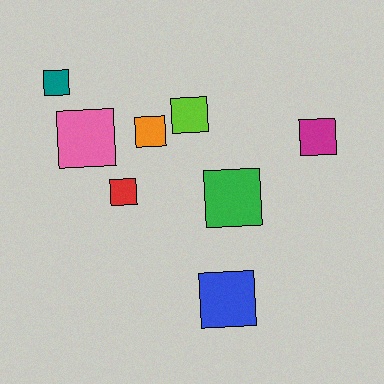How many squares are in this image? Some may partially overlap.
There are 8 squares.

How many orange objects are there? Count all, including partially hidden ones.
There is 1 orange object.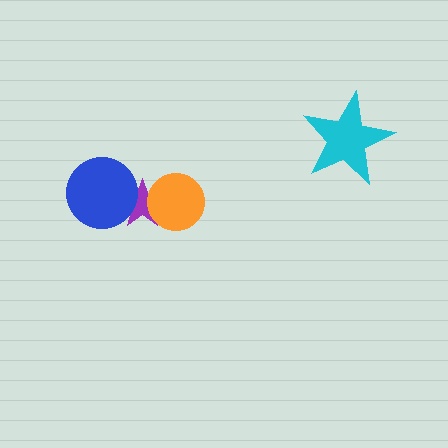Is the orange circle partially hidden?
No, no other shape covers it.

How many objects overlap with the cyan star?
0 objects overlap with the cyan star.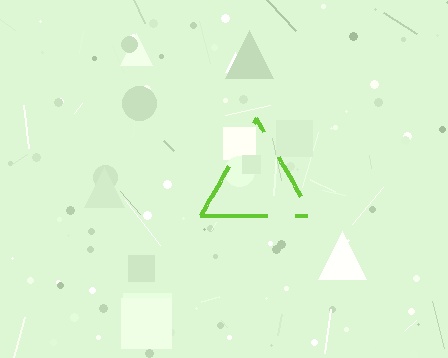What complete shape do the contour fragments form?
The contour fragments form a triangle.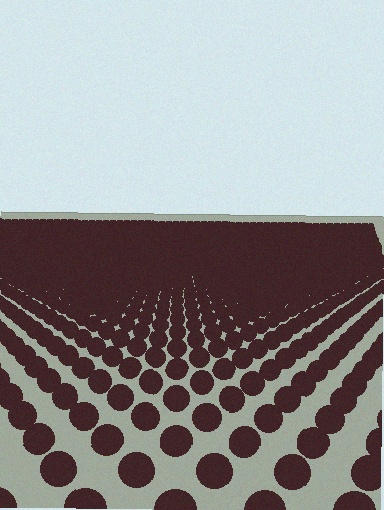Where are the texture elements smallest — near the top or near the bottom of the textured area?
Near the top.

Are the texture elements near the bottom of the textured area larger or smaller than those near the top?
Larger. Near the bottom, elements are closer to the viewer and appear at a bigger on-screen size.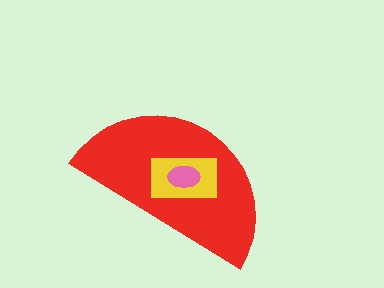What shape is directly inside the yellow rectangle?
The pink ellipse.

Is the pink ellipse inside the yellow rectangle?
Yes.